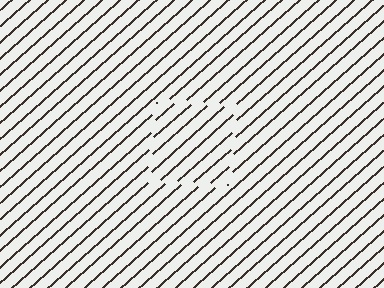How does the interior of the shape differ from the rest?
The interior of the shape contains the same grating, shifted by half a period — the contour is defined by the phase discontinuity where line-ends from the inner and outer gratings abut.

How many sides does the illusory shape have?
4 sides — the line-ends trace a square.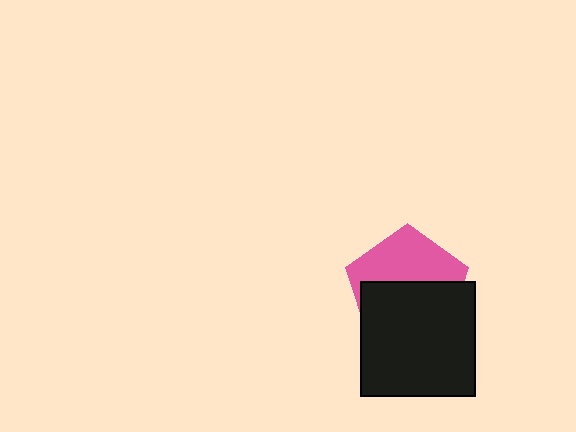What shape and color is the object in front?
The object in front is a black square.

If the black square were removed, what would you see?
You would see the complete pink pentagon.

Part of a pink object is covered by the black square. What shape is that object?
It is a pentagon.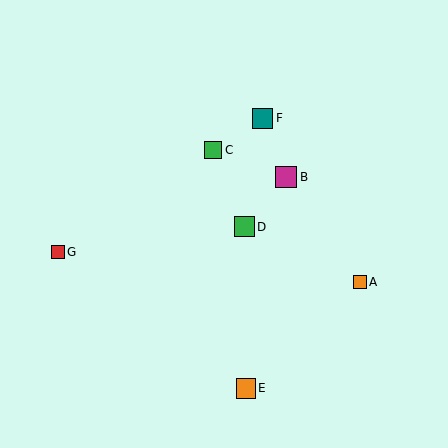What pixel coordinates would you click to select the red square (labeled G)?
Click at (58, 252) to select the red square G.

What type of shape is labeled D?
Shape D is a green square.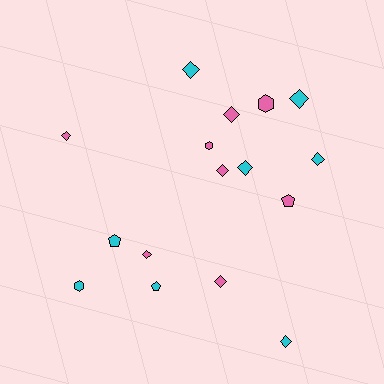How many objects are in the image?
There are 16 objects.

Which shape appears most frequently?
Diamond, with 10 objects.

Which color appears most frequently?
Pink, with 8 objects.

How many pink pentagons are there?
There is 1 pink pentagon.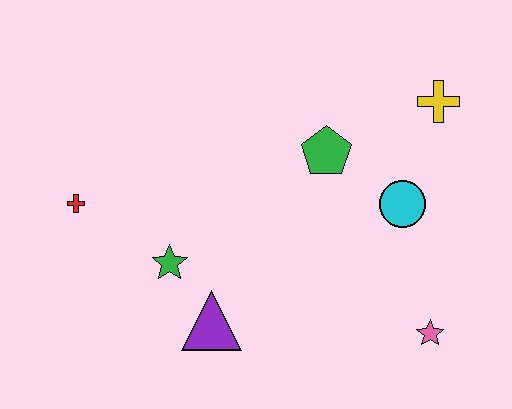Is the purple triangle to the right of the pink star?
No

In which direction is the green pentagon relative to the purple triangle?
The green pentagon is above the purple triangle.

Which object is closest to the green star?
The purple triangle is closest to the green star.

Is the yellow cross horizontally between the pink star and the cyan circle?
No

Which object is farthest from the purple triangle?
The yellow cross is farthest from the purple triangle.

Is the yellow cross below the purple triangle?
No